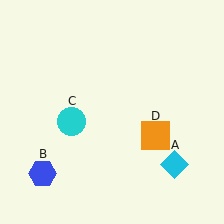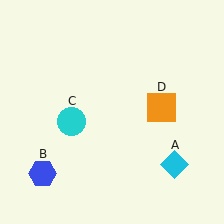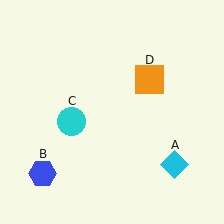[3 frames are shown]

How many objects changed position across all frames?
1 object changed position: orange square (object D).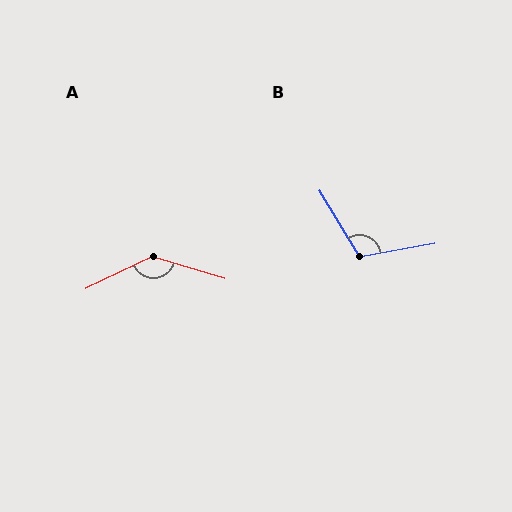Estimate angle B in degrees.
Approximately 111 degrees.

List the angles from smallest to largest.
B (111°), A (138°).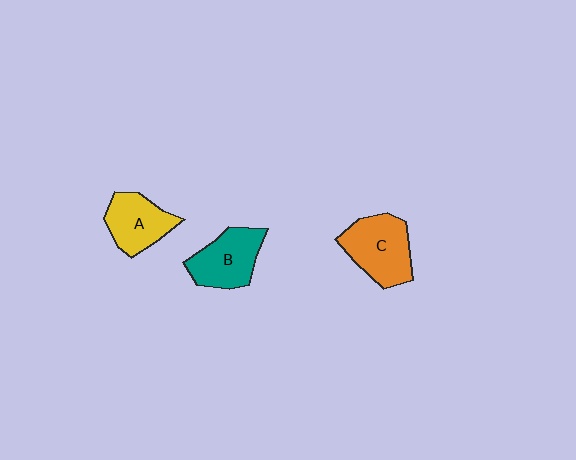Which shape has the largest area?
Shape C (orange).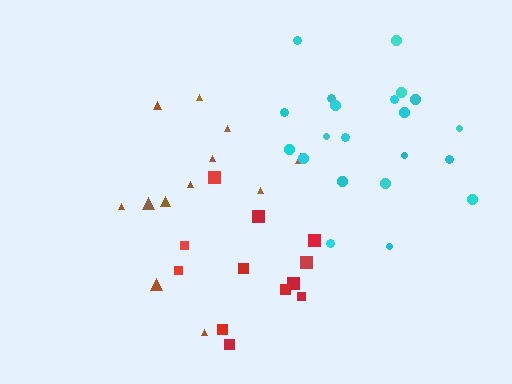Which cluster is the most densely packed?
Cyan.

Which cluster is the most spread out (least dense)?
Brown.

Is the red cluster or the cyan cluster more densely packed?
Cyan.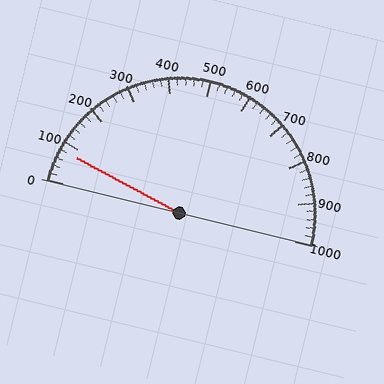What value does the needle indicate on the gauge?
The needle indicates approximately 80.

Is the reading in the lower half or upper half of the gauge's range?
The reading is in the lower half of the range (0 to 1000).